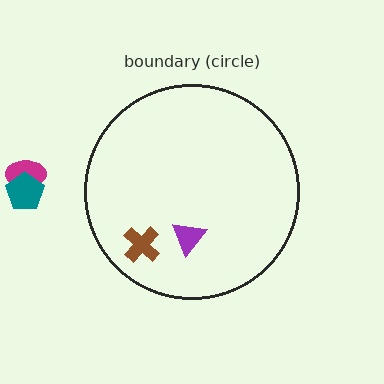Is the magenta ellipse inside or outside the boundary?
Outside.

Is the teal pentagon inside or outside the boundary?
Outside.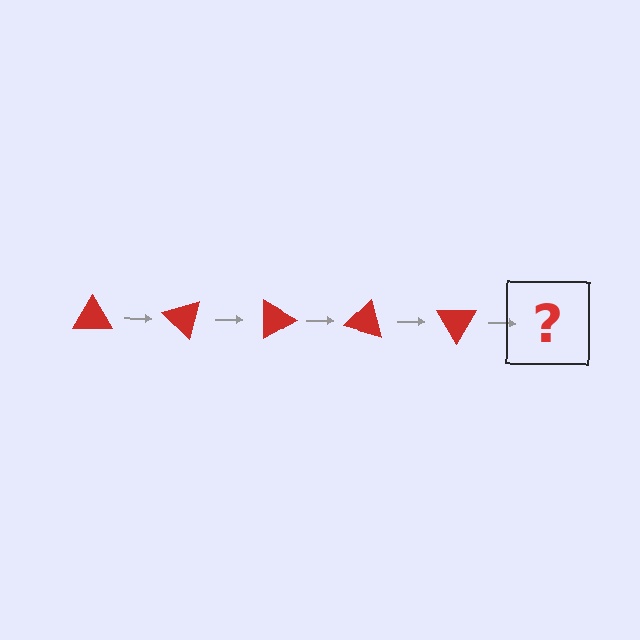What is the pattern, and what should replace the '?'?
The pattern is that the triangle rotates 45 degrees each step. The '?' should be a red triangle rotated 225 degrees.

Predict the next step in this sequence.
The next step is a red triangle rotated 225 degrees.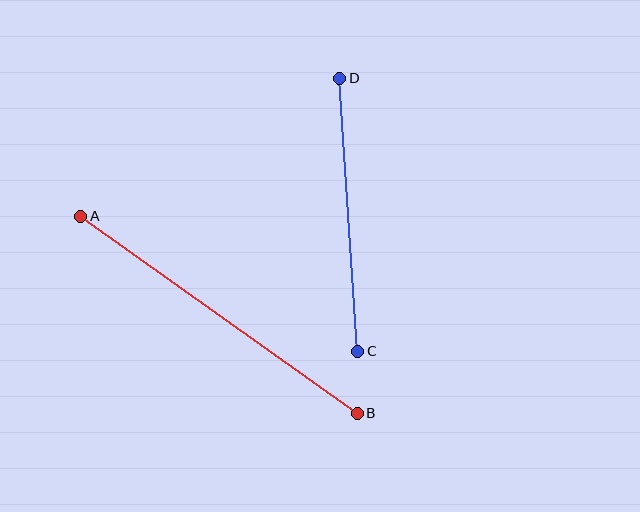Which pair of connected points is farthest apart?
Points A and B are farthest apart.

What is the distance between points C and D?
The distance is approximately 274 pixels.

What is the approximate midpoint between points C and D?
The midpoint is at approximately (349, 215) pixels.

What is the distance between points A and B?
The distance is approximately 340 pixels.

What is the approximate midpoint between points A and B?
The midpoint is at approximately (219, 315) pixels.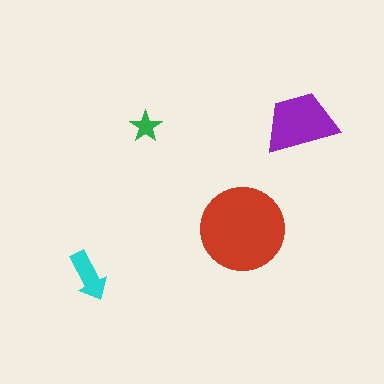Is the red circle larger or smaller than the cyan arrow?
Larger.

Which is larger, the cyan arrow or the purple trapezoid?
The purple trapezoid.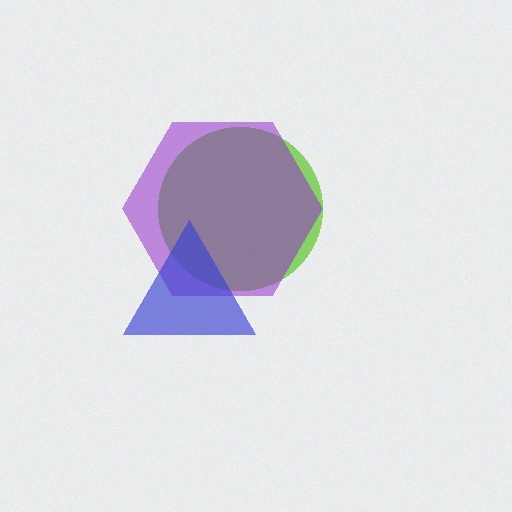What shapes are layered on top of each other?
The layered shapes are: a lime circle, a purple hexagon, a blue triangle.